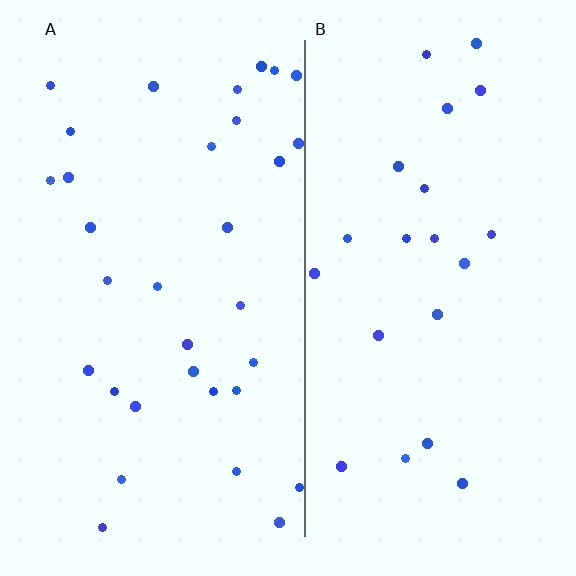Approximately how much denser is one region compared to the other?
Approximately 1.5× — region A over region B.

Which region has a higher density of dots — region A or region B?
A (the left).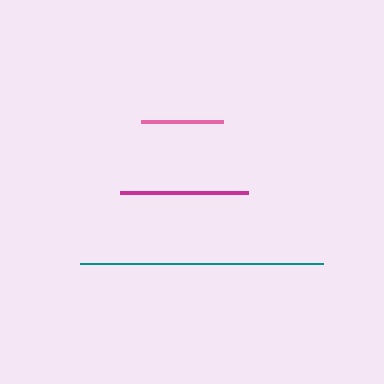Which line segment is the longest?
The teal line is the longest at approximately 243 pixels.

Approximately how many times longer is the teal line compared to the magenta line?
The teal line is approximately 1.9 times the length of the magenta line.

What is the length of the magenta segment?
The magenta segment is approximately 128 pixels long.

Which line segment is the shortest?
The pink line is the shortest at approximately 82 pixels.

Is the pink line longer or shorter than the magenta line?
The magenta line is longer than the pink line.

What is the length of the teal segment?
The teal segment is approximately 243 pixels long.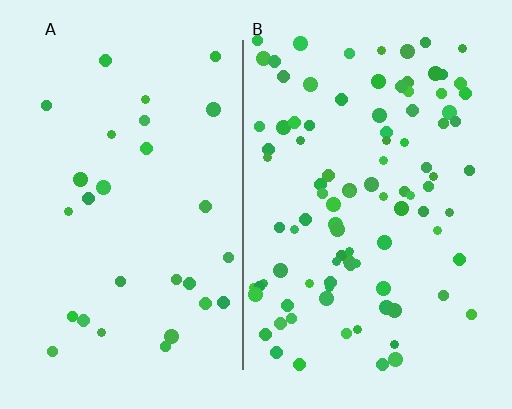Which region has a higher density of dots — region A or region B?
B (the right).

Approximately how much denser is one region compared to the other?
Approximately 3.3× — region B over region A.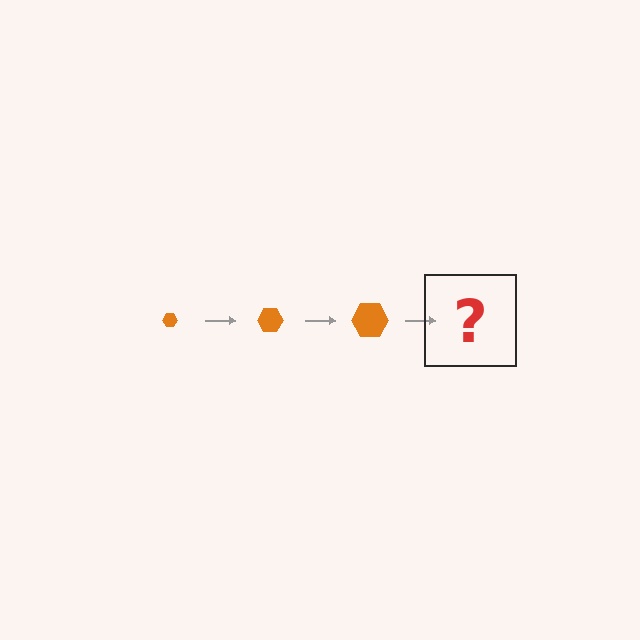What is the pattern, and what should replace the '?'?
The pattern is that the hexagon gets progressively larger each step. The '?' should be an orange hexagon, larger than the previous one.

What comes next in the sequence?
The next element should be an orange hexagon, larger than the previous one.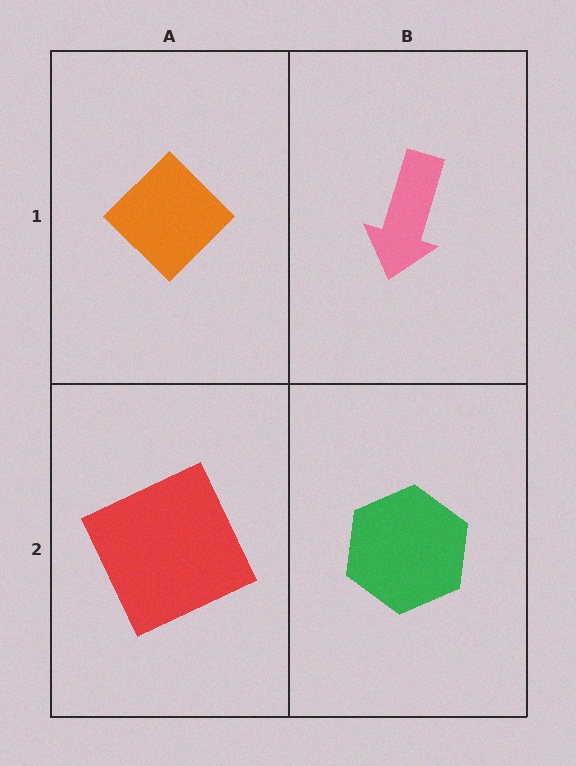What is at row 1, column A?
An orange diamond.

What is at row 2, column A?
A red square.